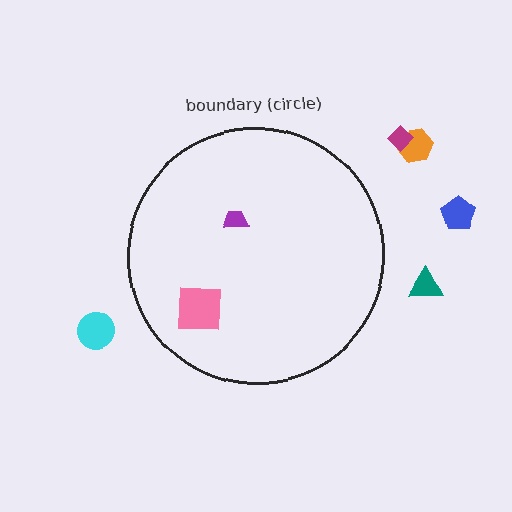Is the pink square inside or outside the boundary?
Inside.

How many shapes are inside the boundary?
2 inside, 5 outside.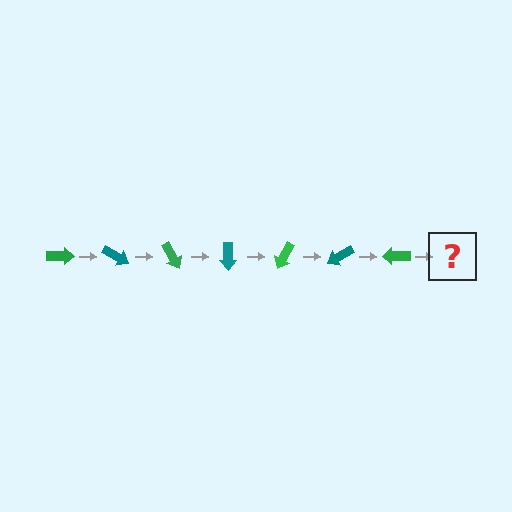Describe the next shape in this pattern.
It should be a teal arrow, rotated 210 degrees from the start.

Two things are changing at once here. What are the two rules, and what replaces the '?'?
The two rules are that it rotates 30 degrees each step and the color cycles through green and teal. The '?' should be a teal arrow, rotated 210 degrees from the start.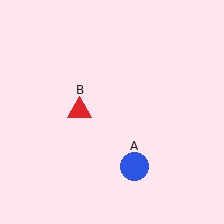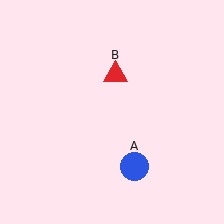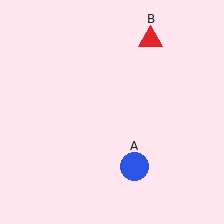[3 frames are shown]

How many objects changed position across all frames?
1 object changed position: red triangle (object B).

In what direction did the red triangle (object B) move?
The red triangle (object B) moved up and to the right.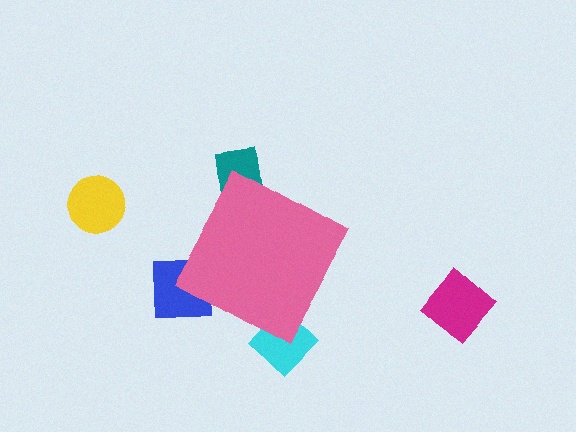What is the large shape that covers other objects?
A pink diamond.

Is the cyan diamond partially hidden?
Yes, the cyan diamond is partially hidden behind the pink diamond.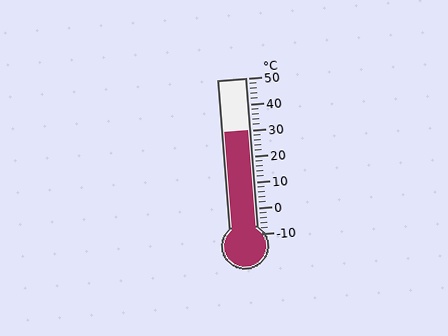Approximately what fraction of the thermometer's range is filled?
The thermometer is filled to approximately 65% of its range.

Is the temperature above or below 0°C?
The temperature is above 0°C.